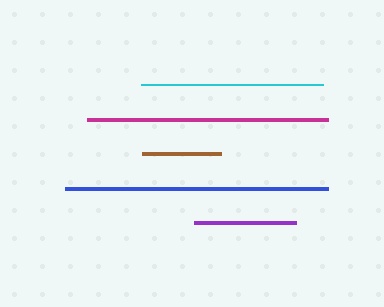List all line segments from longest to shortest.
From longest to shortest: blue, magenta, cyan, purple, brown.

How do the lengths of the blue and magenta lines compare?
The blue and magenta lines are approximately the same length.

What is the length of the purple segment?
The purple segment is approximately 102 pixels long.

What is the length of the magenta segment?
The magenta segment is approximately 242 pixels long.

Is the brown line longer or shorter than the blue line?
The blue line is longer than the brown line.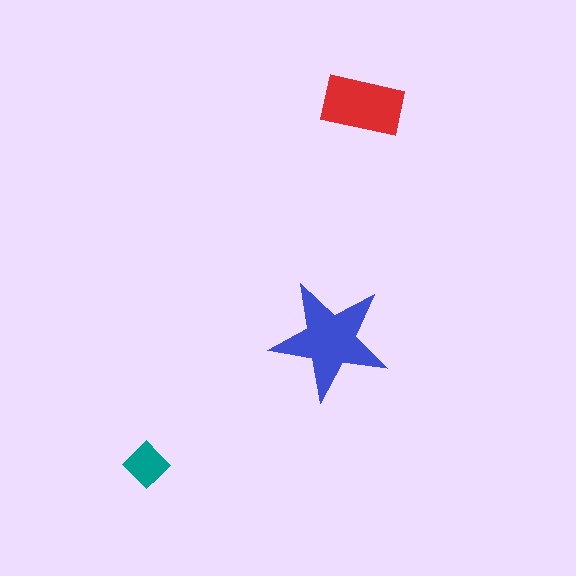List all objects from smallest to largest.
The teal diamond, the red rectangle, the blue star.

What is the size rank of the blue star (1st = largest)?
1st.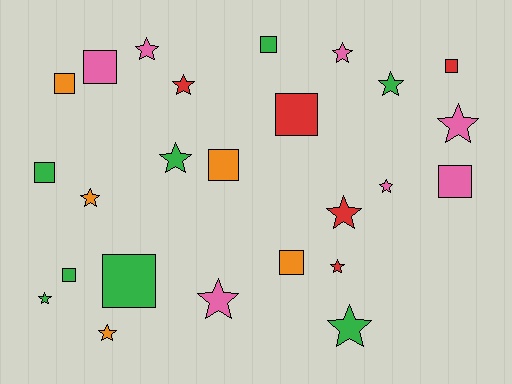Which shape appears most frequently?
Star, with 14 objects.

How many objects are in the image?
There are 25 objects.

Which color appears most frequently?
Green, with 8 objects.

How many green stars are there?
There are 4 green stars.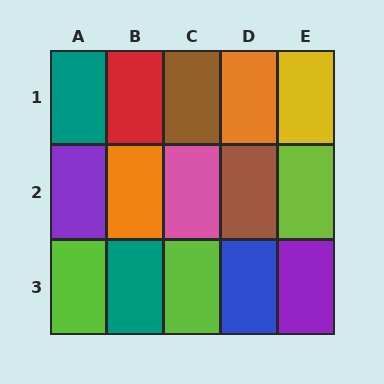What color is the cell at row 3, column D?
Blue.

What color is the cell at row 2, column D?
Brown.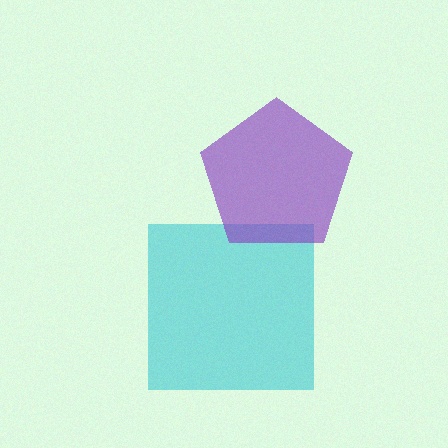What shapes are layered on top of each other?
The layered shapes are: a cyan square, a purple pentagon.